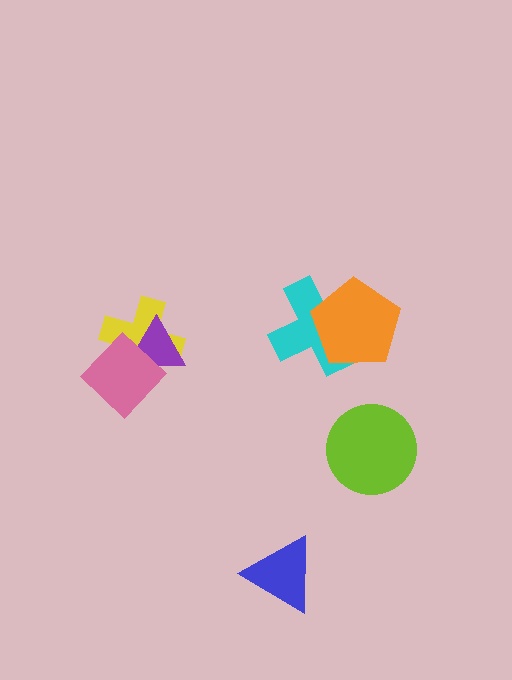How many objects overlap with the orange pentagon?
1 object overlaps with the orange pentagon.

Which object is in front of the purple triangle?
The pink diamond is in front of the purple triangle.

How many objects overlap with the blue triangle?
0 objects overlap with the blue triangle.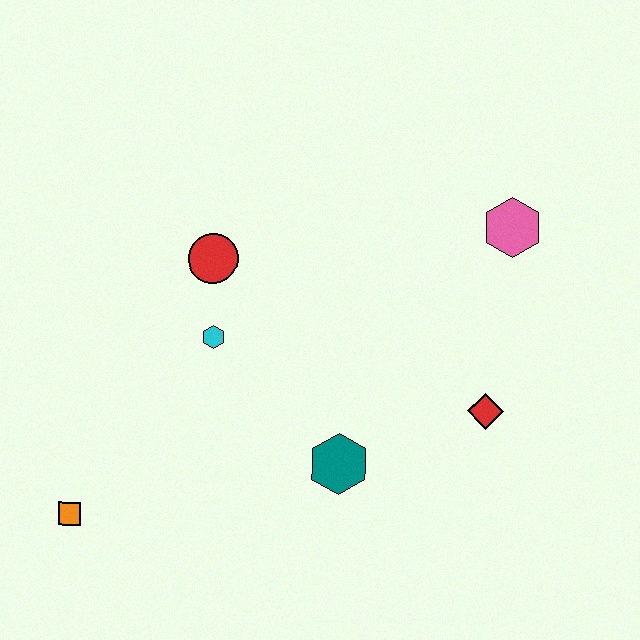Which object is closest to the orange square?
The cyan hexagon is closest to the orange square.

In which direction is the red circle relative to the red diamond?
The red circle is to the left of the red diamond.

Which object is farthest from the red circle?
The red diamond is farthest from the red circle.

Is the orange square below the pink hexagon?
Yes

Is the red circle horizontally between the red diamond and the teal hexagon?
No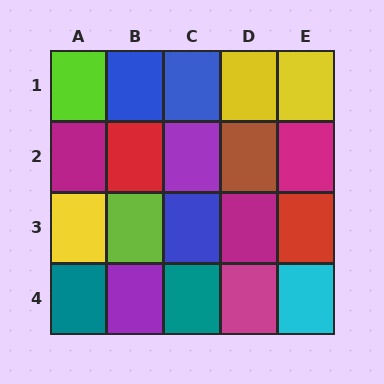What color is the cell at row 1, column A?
Lime.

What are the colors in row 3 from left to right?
Yellow, lime, blue, magenta, red.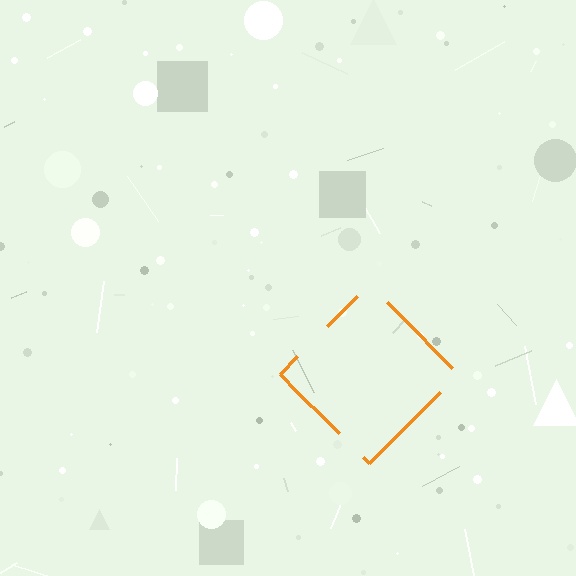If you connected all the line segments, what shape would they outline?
They would outline a diamond.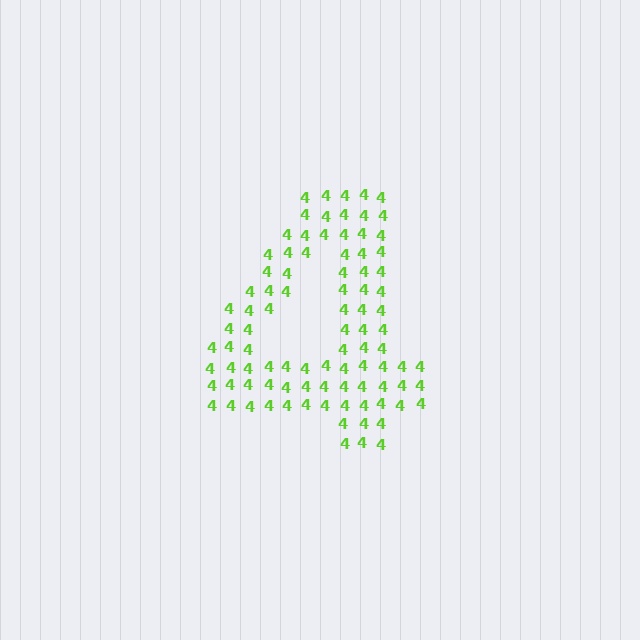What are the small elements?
The small elements are digit 4's.